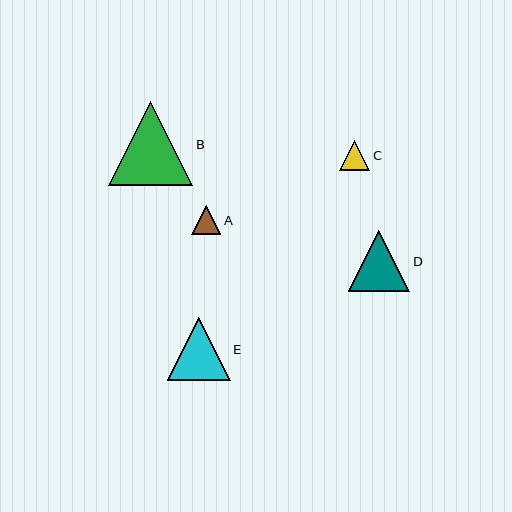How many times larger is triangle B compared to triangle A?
Triangle B is approximately 2.9 times the size of triangle A.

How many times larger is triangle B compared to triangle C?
Triangle B is approximately 2.8 times the size of triangle C.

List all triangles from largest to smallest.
From largest to smallest: B, E, D, C, A.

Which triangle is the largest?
Triangle B is the largest with a size of approximately 84 pixels.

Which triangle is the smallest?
Triangle A is the smallest with a size of approximately 29 pixels.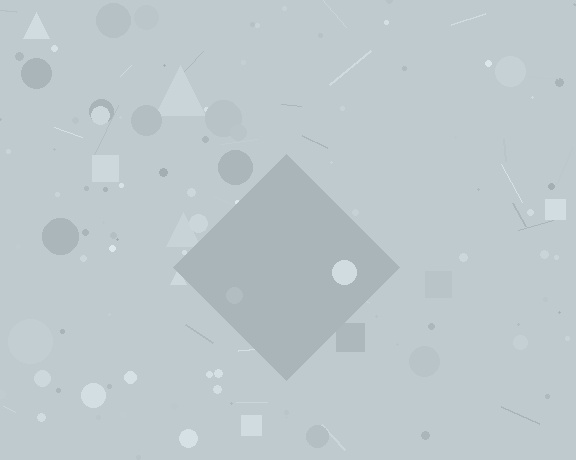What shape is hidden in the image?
A diamond is hidden in the image.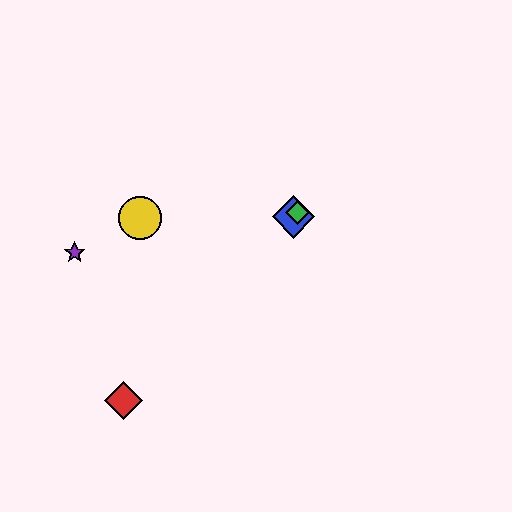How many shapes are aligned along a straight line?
3 shapes (the red diamond, the blue diamond, the green diamond) are aligned along a straight line.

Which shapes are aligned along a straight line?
The red diamond, the blue diamond, the green diamond are aligned along a straight line.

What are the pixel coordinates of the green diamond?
The green diamond is at (297, 213).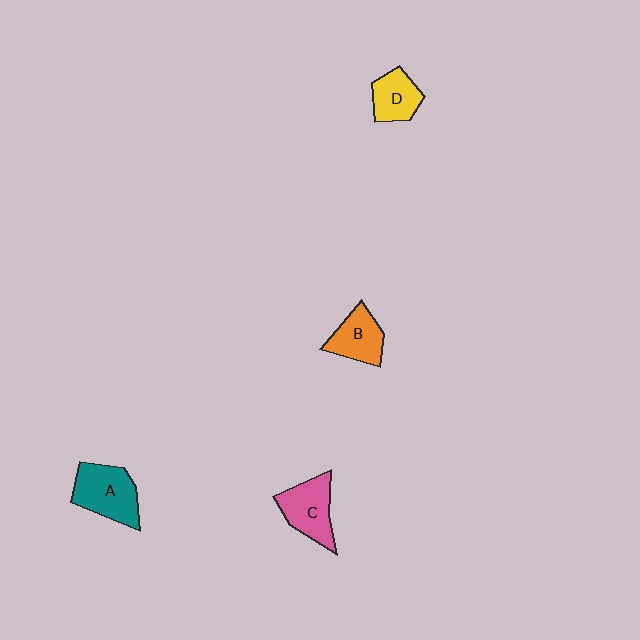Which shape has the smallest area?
Shape D (yellow).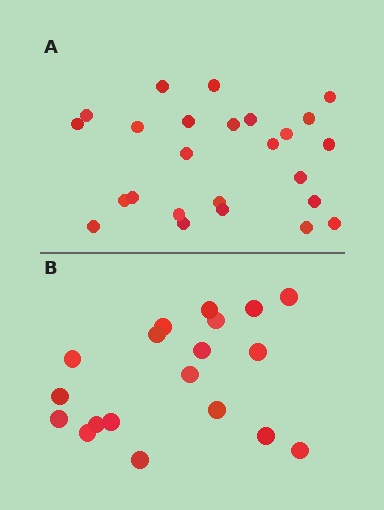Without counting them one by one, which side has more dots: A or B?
Region A (the top region) has more dots.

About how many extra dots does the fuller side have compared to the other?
Region A has about 6 more dots than region B.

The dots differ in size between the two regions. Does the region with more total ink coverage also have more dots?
No. Region B has more total ink coverage because its dots are larger, but region A actually contains more individual dots. Total area can be misleading — the number of items is what matters here.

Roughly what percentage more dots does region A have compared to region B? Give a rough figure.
About 30% more.